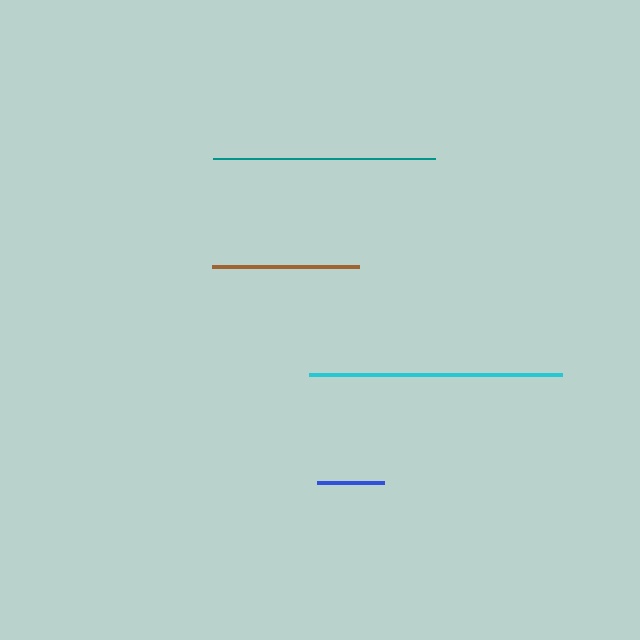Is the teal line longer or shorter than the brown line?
The teal line is longer than the brown line.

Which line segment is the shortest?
The blue line is the shortest at approximately 67 pixels.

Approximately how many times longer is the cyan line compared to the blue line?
The cyan line is approximately 3.8 times the length of the blue line.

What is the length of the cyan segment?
The cyan segment is approximately 253 pixels long.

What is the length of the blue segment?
The blue segment is approximately 67 pixels long.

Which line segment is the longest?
The cyan line is the longest at approximately 253 pixels.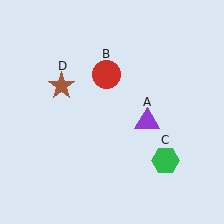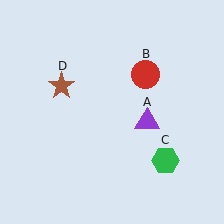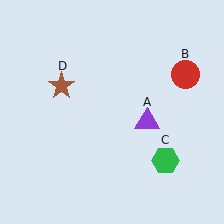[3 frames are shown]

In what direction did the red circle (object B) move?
The red circle (object B) moved right.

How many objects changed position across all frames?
1 object changed position: red circle (object B).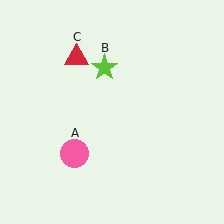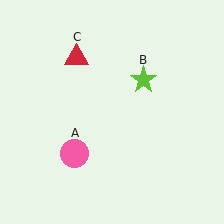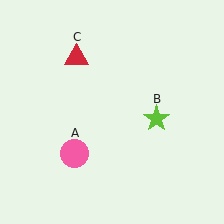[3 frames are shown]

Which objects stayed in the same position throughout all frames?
Pink circle (object A) and red triangle (object C) remained stationary.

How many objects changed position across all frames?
1 object changed position: lime star (object B).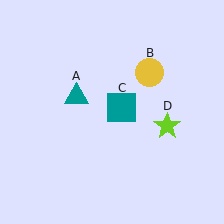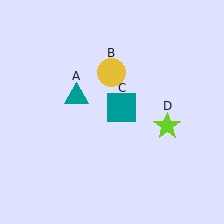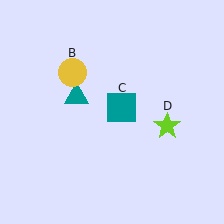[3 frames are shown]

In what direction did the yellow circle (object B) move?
The yellow circle (object B) moved left.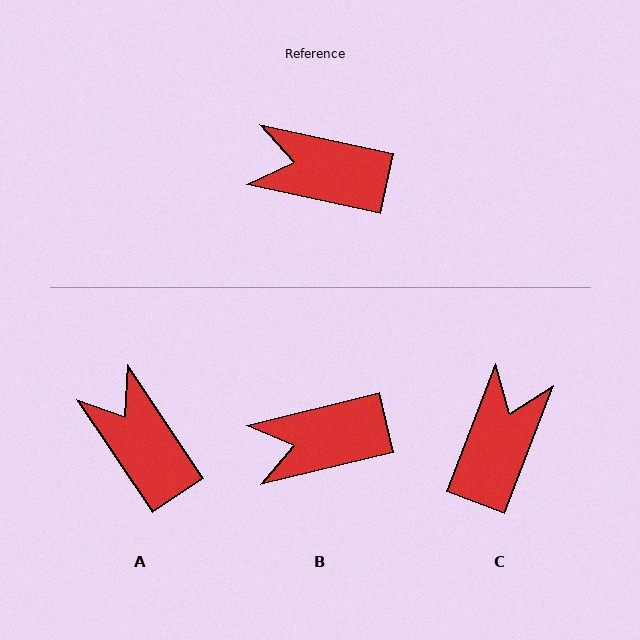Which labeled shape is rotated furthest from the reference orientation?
C, about 99 degrees away.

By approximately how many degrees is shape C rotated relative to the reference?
Approximately 99 degrees clockwise.